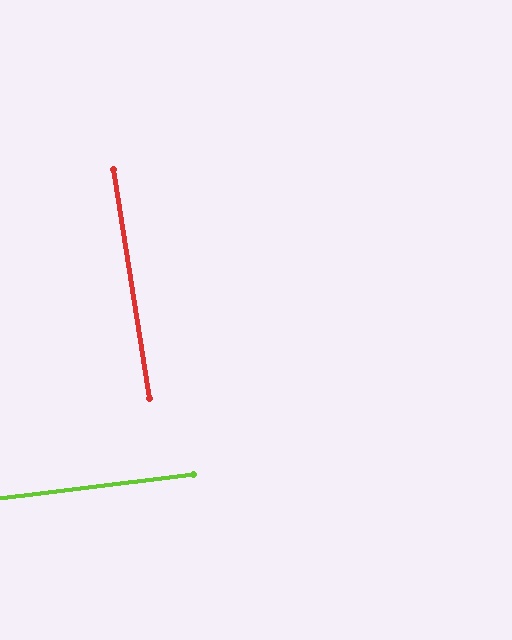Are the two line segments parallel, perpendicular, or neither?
Perpendicular — they meet at approximately 88°.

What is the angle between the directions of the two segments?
Approximately 88 degrees.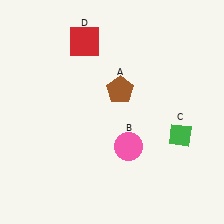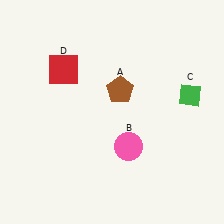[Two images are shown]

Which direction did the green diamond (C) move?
The green diamond (C) moved up.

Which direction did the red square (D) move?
The red square (D) moved down.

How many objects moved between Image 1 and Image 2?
2 objects moved between the two images.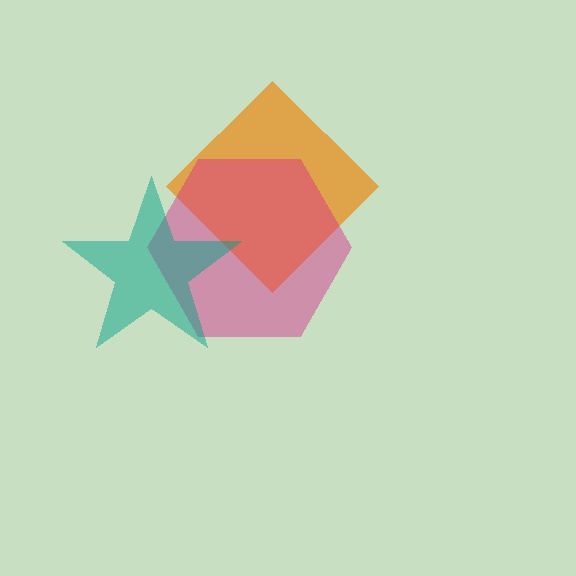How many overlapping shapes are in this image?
There are 3 overlapping shapes in the image.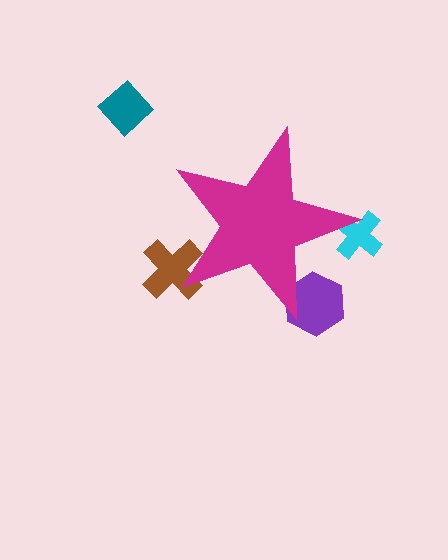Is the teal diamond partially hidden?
No, the teal diamond is fully visible.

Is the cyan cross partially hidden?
Yes, the cyan cross is partially hidden behind the magenta star.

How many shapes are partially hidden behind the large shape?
3 shapes are partially hidden.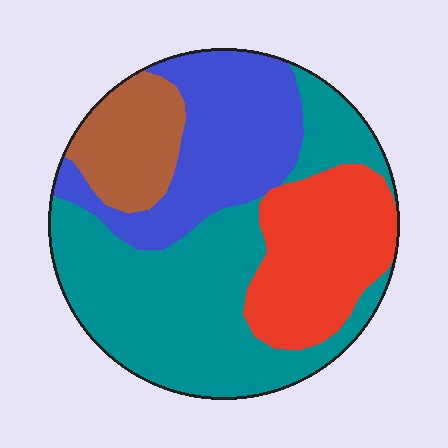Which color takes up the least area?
Brown, at roughly 10%.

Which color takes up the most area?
Teal, at roughly 45%.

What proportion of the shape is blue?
Blue takes up less than a quarter of the shape.